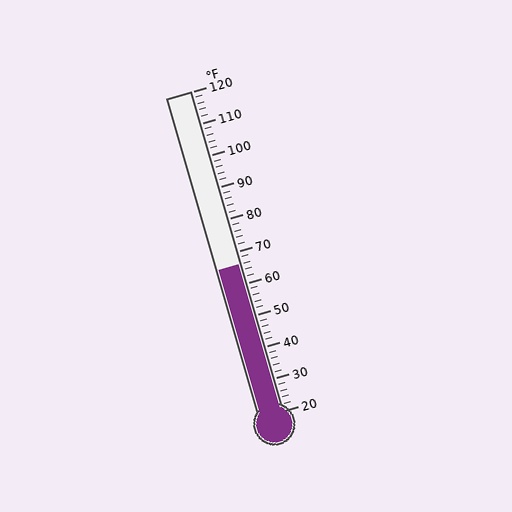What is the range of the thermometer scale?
The thermometer scale ranges from 20°F to 120°F.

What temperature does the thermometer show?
The thermometer shows approximately 66°F.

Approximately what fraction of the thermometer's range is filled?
The thermometer is filled to approximately 45% of its range.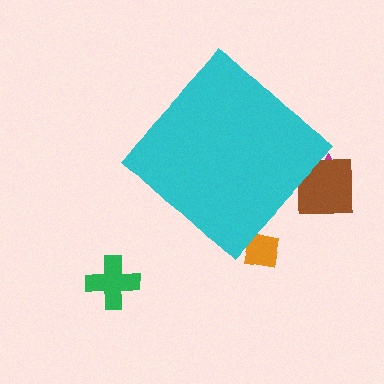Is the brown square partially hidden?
Yes, the brown square is partially hidden behind the cyan diamond.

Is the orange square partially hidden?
Yes, the orange square is partially hidden behind the cyan diamond.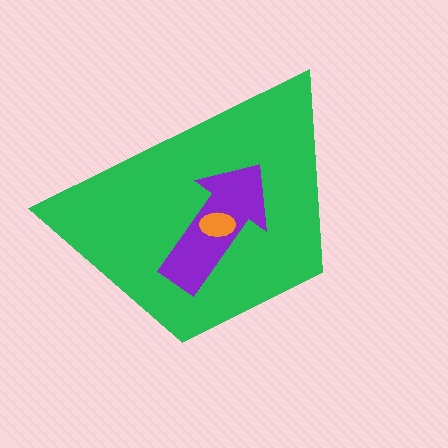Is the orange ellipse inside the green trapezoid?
Yes.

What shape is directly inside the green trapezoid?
The purple arrow.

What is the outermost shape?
The green trapezoid.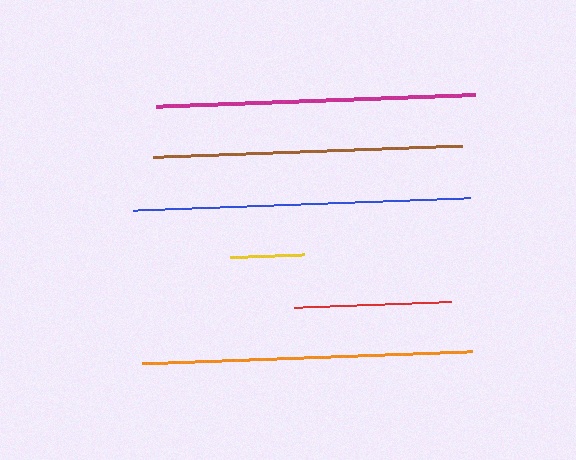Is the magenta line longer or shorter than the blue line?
The blue line is longer than the magenta line.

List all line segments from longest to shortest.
From longest to shortest: blue, orange, magenta, brown, red, yellow.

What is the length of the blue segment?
The blue segment is approximately 336 pixels long.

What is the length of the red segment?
The red segment is approximately 156 pixels long.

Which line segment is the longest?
The blue line is the longest at approximately 336 pixels.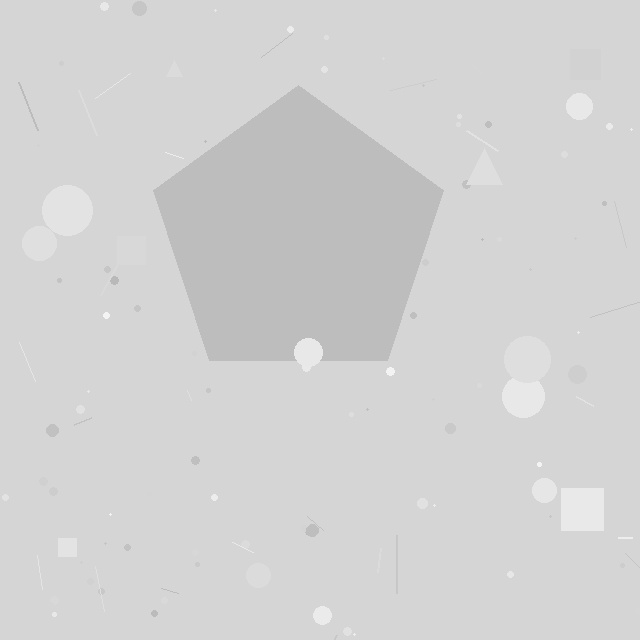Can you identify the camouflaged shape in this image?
The camouflaged shape is a pentagon.